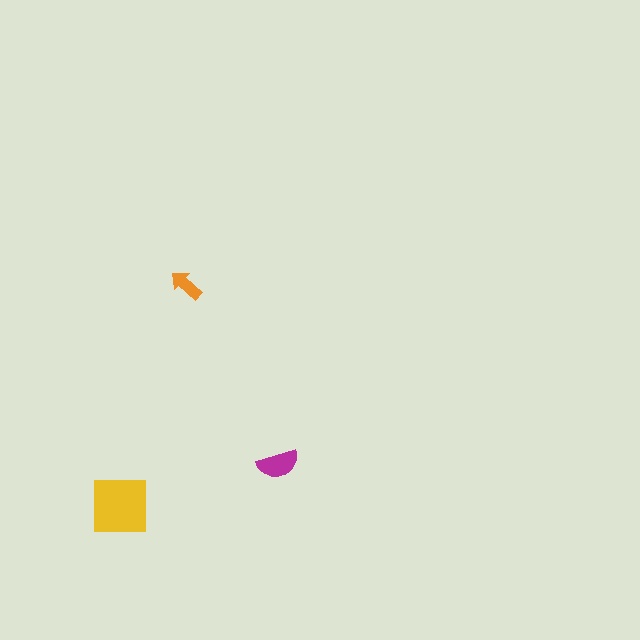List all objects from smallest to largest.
The orange arrow, the magenta semicircle, the yellow square.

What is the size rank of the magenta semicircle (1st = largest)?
2nd.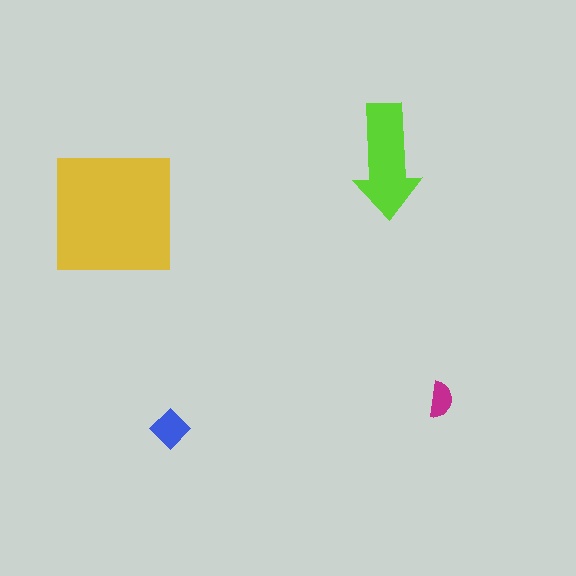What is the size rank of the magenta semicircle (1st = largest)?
4th.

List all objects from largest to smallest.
The yellow square, the lime arrow, the blue diamond, the magenta semicircle.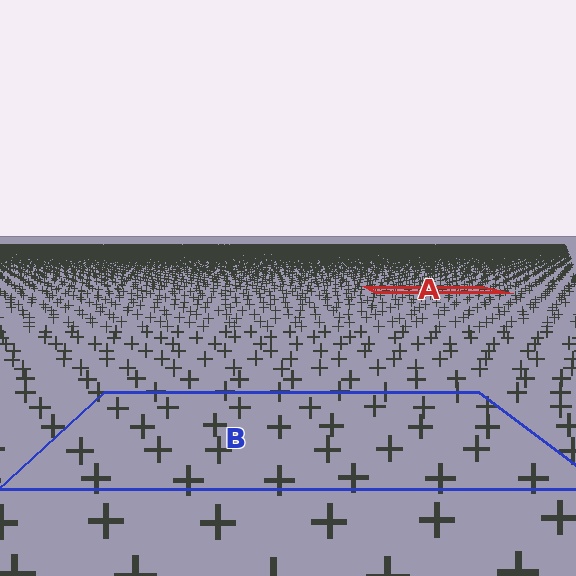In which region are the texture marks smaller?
The texture marks are smaller in region A, because it is farther away.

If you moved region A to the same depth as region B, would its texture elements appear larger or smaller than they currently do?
They would appear larger. At a closer depth, the same texture elements are projected at a bigger on-screen size.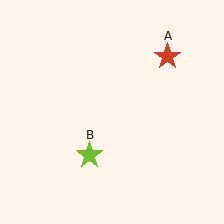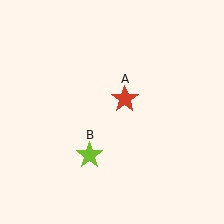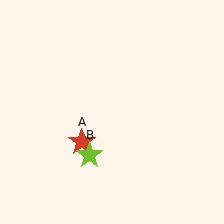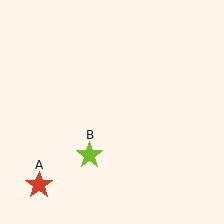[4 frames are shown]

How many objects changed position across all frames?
1 object changed position: red star (object A).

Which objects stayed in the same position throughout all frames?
Lime star (object B) remained stationary.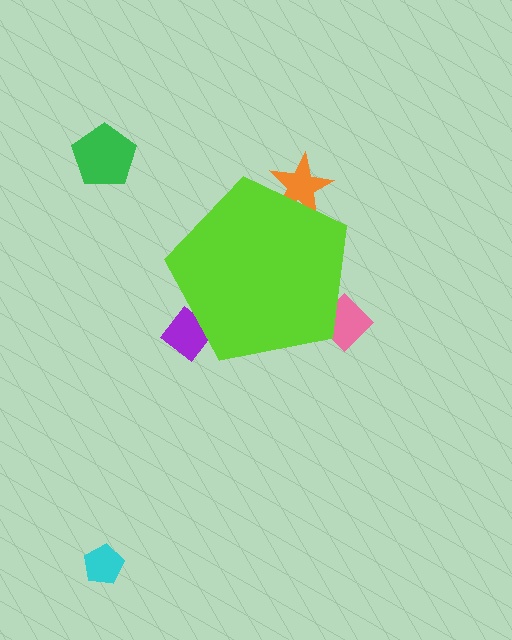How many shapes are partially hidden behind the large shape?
3 shapes are partially hidden.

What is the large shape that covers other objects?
A lime pentagon.